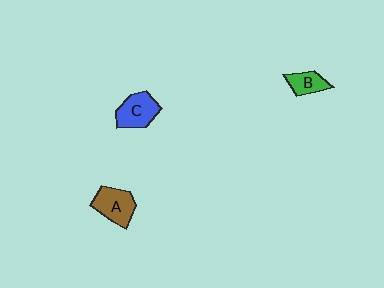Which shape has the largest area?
Shape A (brown).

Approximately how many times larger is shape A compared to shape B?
Approximately 1.6 times.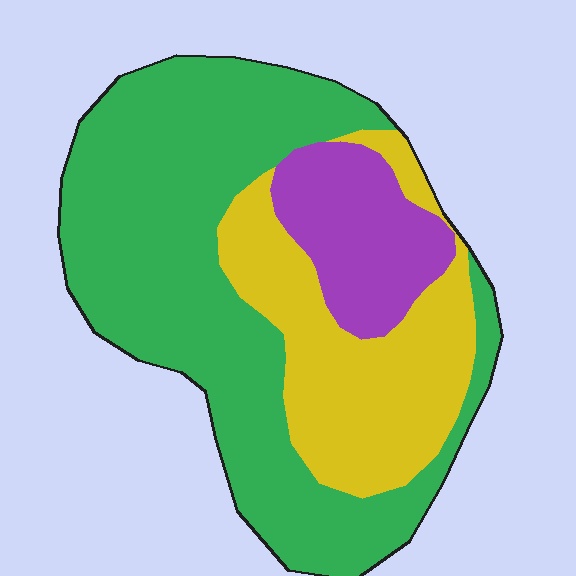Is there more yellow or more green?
Green.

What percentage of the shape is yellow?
Yellow covers about 30% of the shape.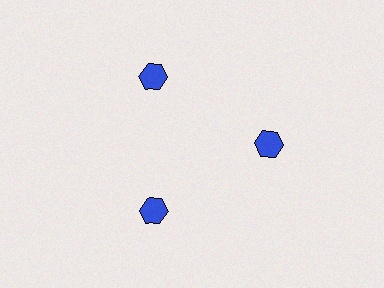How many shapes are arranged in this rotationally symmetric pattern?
There are 3 shapes, arranged in 3 groups of 1.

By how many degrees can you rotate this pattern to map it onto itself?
The pattern maps onto itself every 120 degrees of rotation.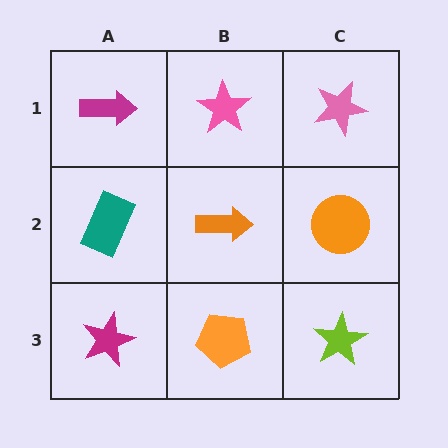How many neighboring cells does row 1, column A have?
2.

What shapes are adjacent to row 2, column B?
A pink star (row 1, column B), an orange pentagon (row 3, column B), a teal rectangle (row 2, column A), an orange circle (row 2, column C).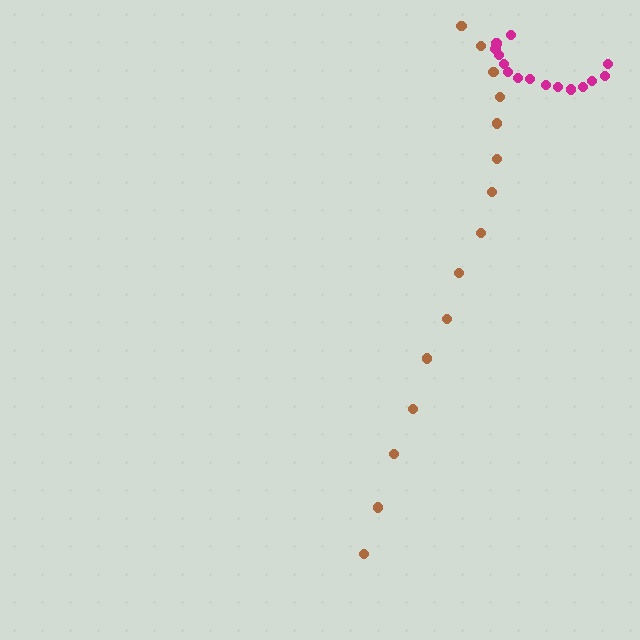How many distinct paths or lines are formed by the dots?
There are 2 distinct paths.